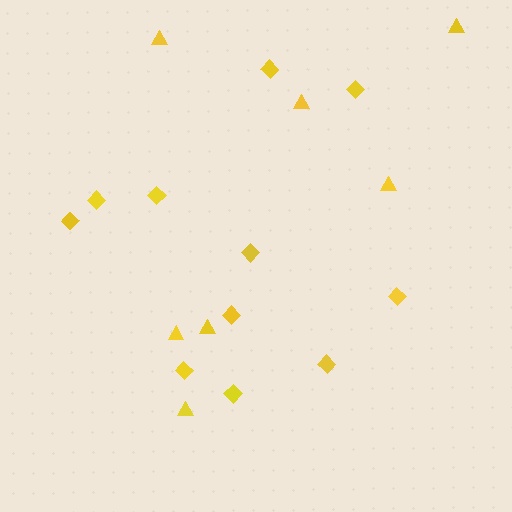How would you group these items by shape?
There are 2 groups: one group of diamonds (11) and one group of triangles (7).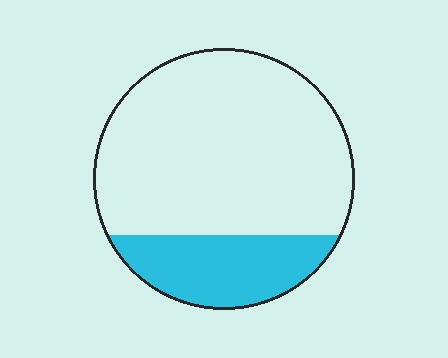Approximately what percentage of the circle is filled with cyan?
Approximately 25%.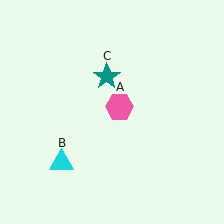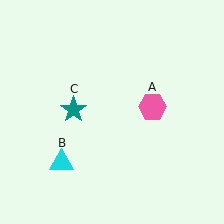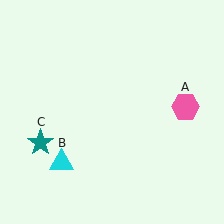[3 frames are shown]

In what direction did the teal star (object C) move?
The teal star (object C) moved down and to the left.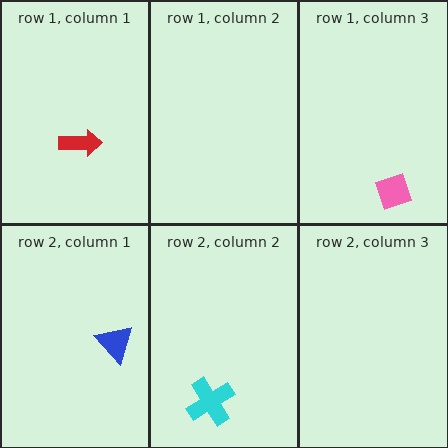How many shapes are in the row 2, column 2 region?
1.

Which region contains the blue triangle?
The row 2, column 1 region.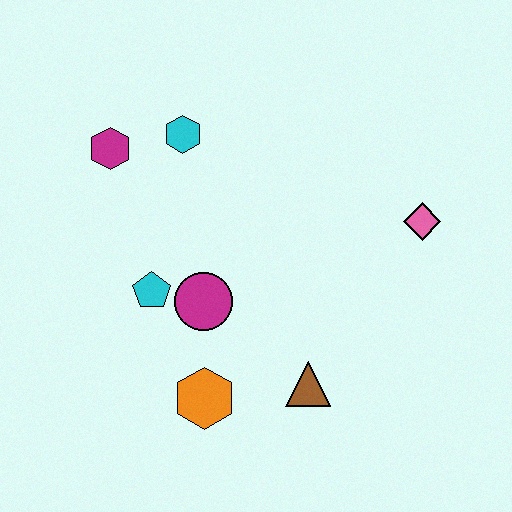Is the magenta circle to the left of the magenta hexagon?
No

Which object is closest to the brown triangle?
The orange hexagon is closest to the brown triangle.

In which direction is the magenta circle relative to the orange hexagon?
The magenta circle is above the orange hexagon.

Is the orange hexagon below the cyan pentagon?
Yes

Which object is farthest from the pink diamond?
The magenta hexagon is farthest from the pink diamond.